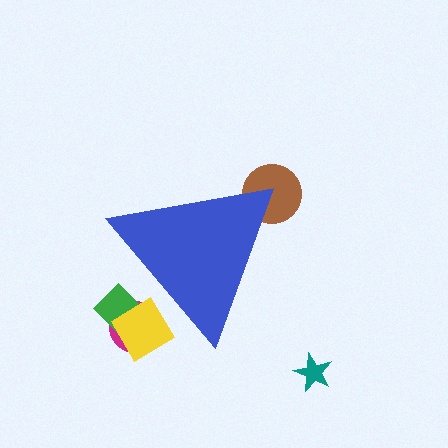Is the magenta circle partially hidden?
Yes, the magenta circle is partially hidden behind the blue triangle.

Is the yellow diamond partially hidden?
Yes, the yellow diamond is partially hidden behind the blue triangle.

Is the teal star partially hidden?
No, the teal star is fully visible.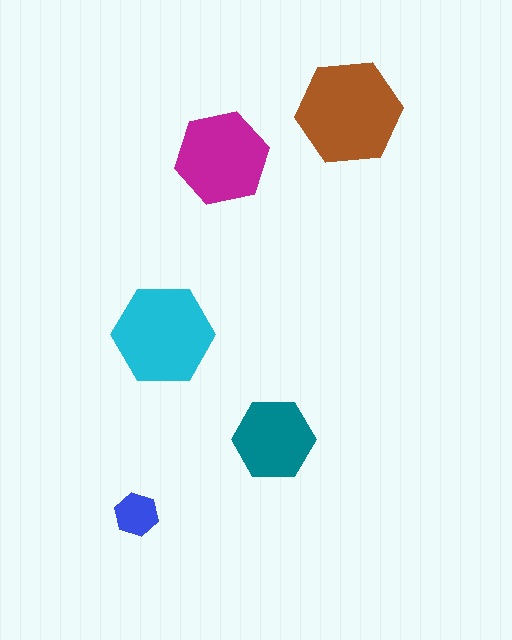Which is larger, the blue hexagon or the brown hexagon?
The brown one.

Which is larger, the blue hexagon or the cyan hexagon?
The cyan one.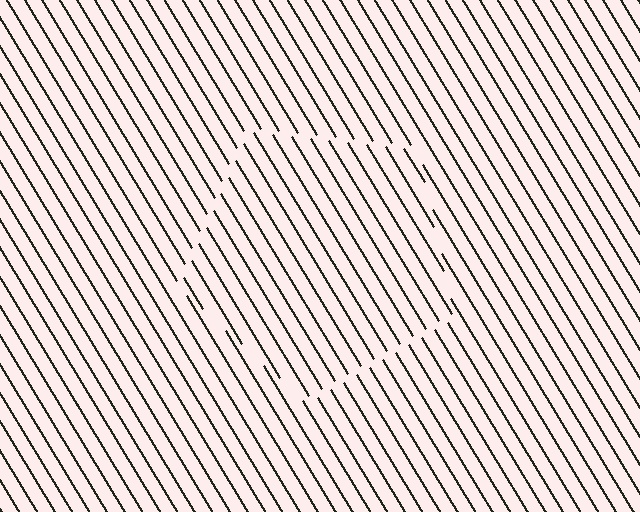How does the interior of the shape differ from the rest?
The interior of the shape contains the same grating, shifted by half a period — the contour is defined by the phase discontinuity where line-ends from the inner and outer gratings abut.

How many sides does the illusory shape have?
5 sides — the line-ends trace a pentagon.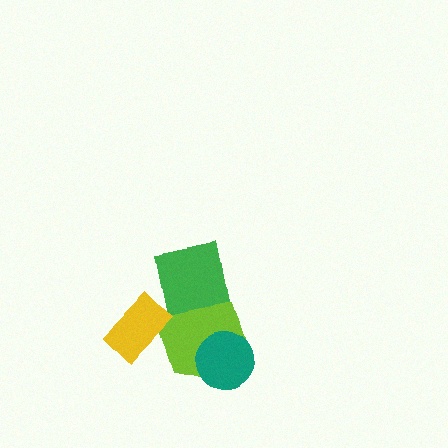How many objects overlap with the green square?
1 object overlaps with the green square.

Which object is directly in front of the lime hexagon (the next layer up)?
The teal circle is directly in front of the lime hexagon.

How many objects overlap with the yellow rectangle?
1 object overlaps with the yellow rectangle.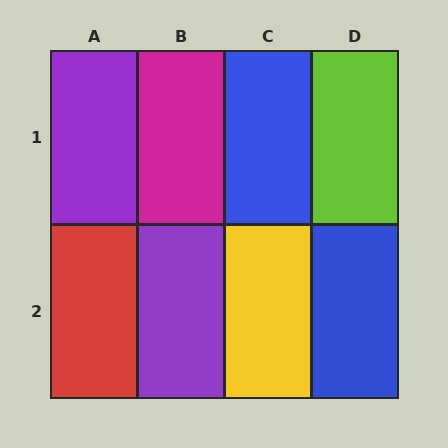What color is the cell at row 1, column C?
Blue.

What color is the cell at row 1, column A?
Purple.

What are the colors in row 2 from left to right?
Red, purple, yellow, blue.